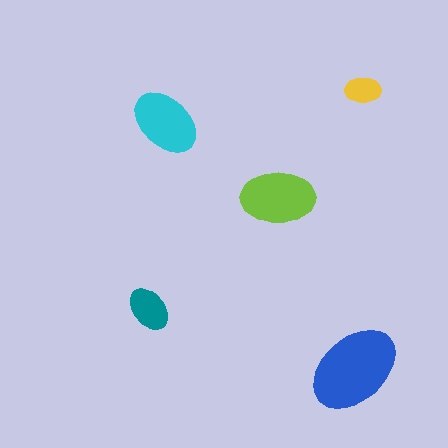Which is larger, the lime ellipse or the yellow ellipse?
The lime one.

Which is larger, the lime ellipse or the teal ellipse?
The lime one.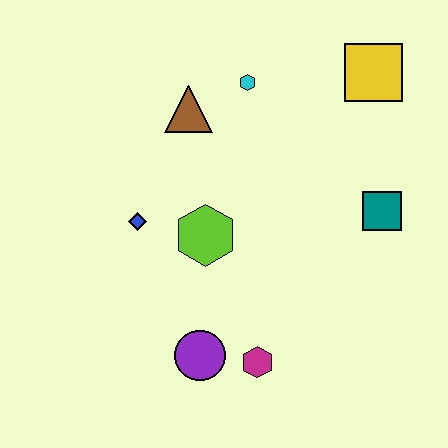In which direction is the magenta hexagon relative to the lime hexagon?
The magenta hexagon is below the lime hexagon.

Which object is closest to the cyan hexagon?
The brown triangle is closest to the cyan hexagon.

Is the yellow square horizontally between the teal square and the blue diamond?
Yes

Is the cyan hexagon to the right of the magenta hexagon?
No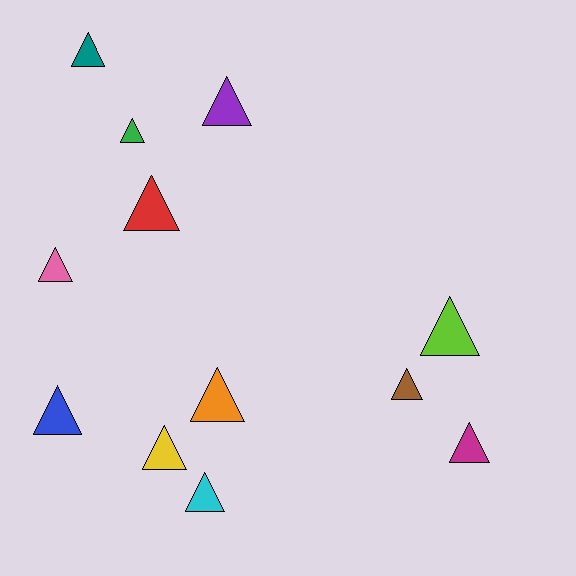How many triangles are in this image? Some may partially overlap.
There are 12 triangles.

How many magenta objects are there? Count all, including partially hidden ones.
There is 1 magenta object.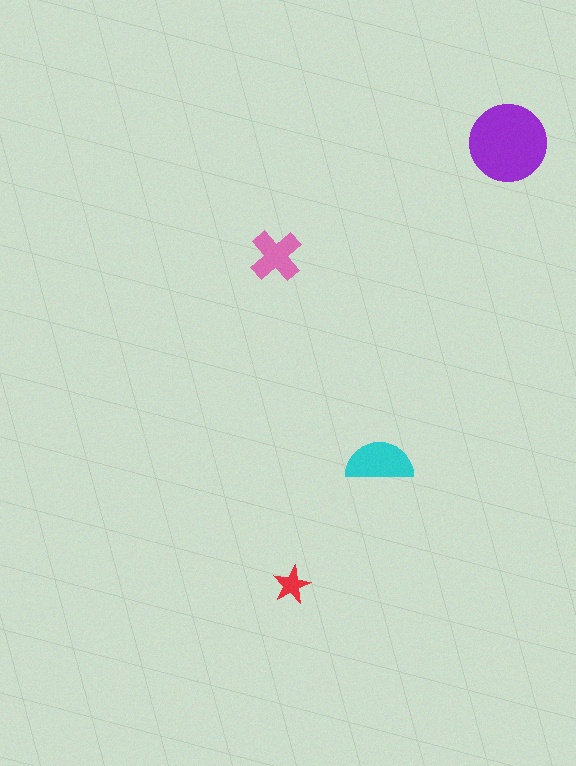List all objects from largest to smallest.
The purple circle, the cyan semicircle, the pink cross, the red star.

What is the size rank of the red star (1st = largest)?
4th.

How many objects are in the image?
There are 4 objects in the image.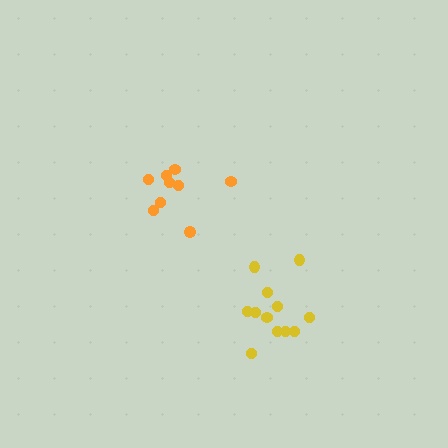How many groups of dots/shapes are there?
There are 2 groups.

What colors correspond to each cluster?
The clusters are colored: orange, yellow.